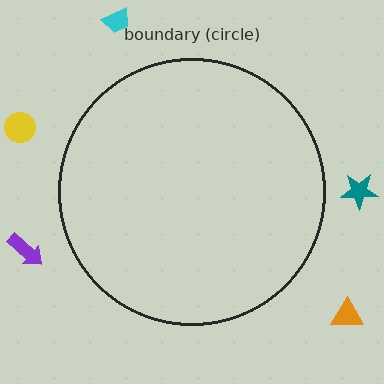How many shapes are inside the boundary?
0 inside, 5 outside.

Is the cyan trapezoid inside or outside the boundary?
Outside.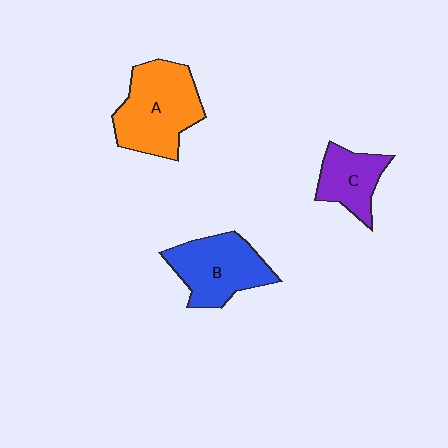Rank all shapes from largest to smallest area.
From largest to smallest: A (orange), B (blue), C (purple).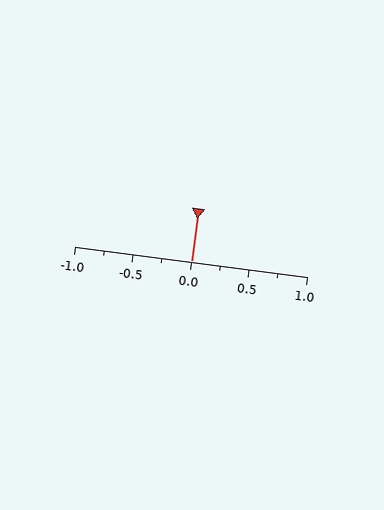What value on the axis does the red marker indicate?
The marker indicates approximately 0.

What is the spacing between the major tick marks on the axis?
The major ticks are spaced 0.5 apart.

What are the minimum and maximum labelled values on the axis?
The axis runs from -1.0 to 1.0.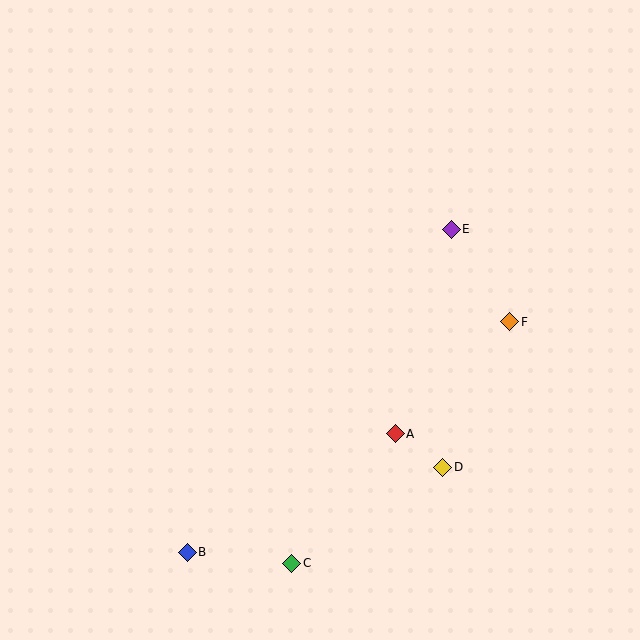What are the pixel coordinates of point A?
Point A is at (395, 434).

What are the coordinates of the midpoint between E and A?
The midpoint between E and A is at (423, 331).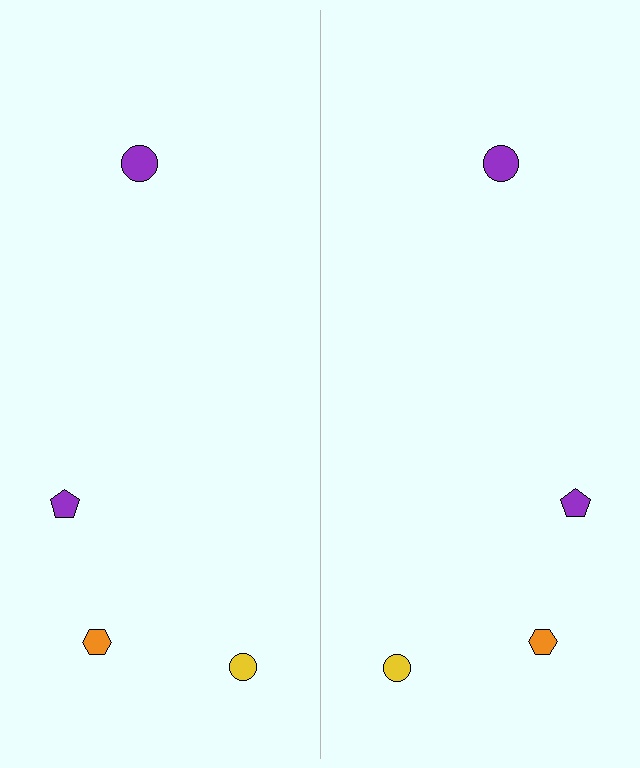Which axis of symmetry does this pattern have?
The pattern has a vertical axis of symmetry running through the center of the image.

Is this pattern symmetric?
Yes, this pattern has bilateral (reflection) symmetry.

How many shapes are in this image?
There are 8 shapes in this image.